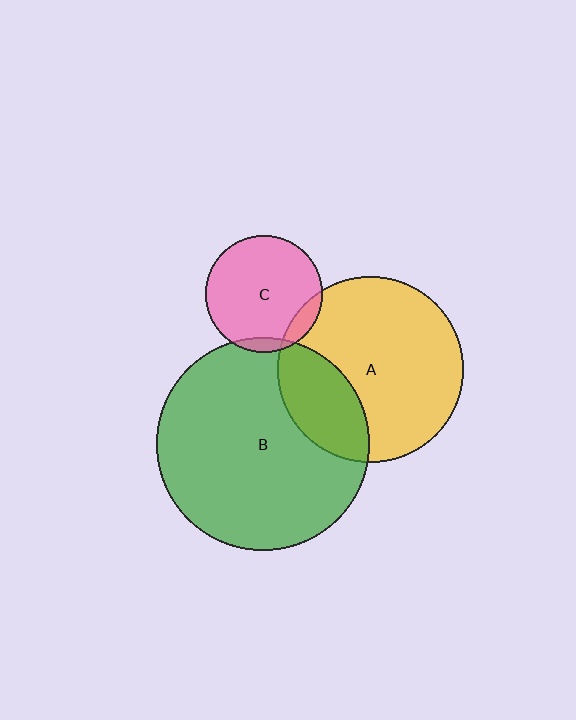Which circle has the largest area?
Circle B (green).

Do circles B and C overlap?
Yes.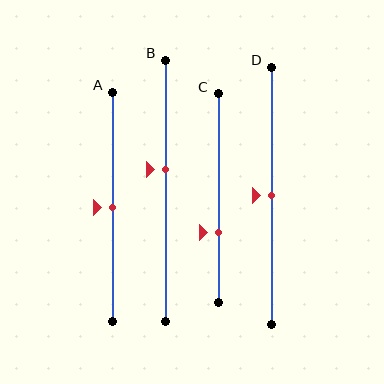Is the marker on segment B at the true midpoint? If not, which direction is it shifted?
No, the marker on segment B is shifted upward by about 8% of the segment length.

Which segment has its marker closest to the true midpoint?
Segment A has its marker closest to the true midpoint.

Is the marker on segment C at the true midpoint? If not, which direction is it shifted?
No, the marker on segment C is shifted downward by about 17% of the segment length.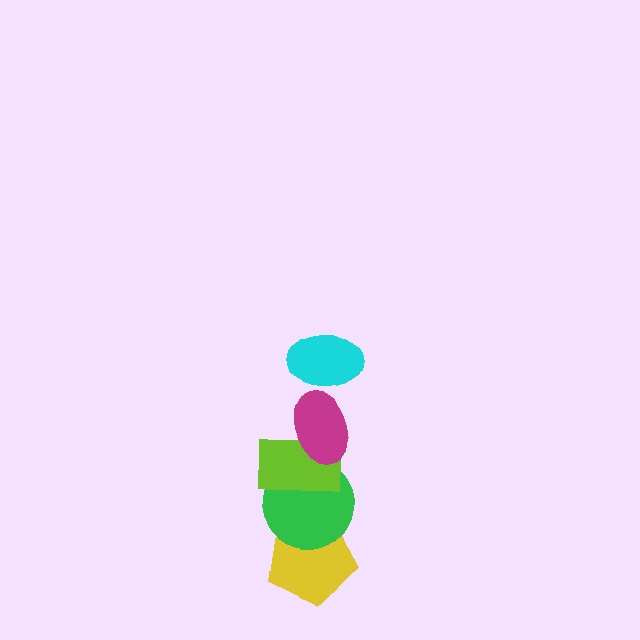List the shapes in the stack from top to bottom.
From top to bottom: the cyan ellipse, the magenta ellipse, the lime rectangle, the green circle, the yellow pentagon.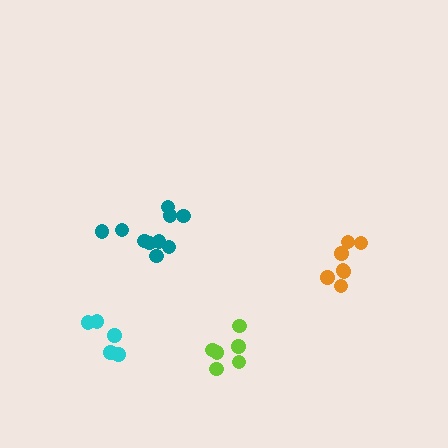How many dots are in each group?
Group 1: 10 dots, Group 2: 7 dots, Group 3: 6 dots, Group 4: 5 dots (28 total).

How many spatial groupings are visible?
There are 4 spatial groupings.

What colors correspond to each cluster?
The clusters are colored: teal, orange, lime, cyan.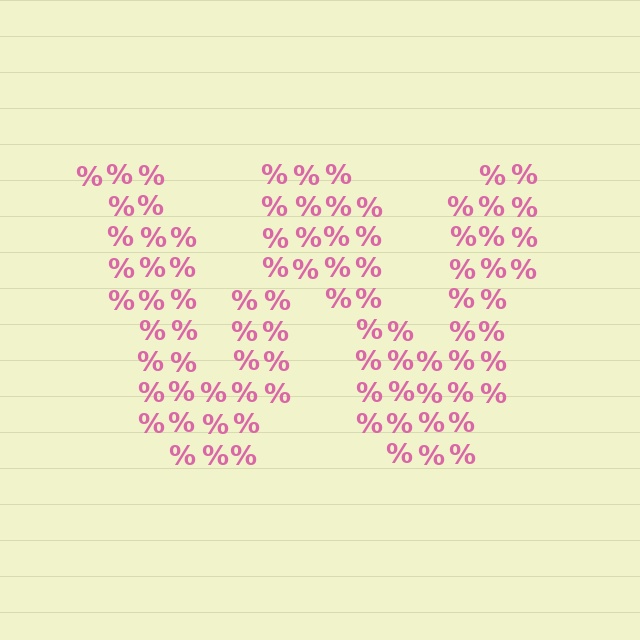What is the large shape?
The large shape is the letter W.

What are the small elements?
The small elements are percent signs.